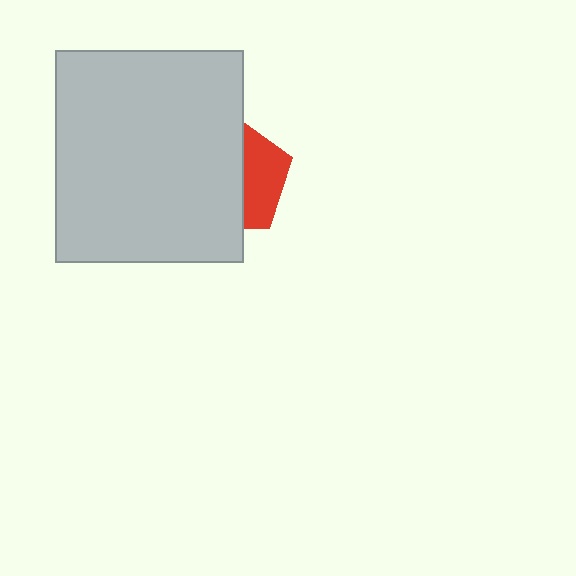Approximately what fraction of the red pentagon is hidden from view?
Roughly 63% of the red pentagon is hidden behind the light gray rectangle.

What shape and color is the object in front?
The object in front is a light gray rectangle.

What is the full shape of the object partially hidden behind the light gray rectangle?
The partially hidden object is a red pentagon.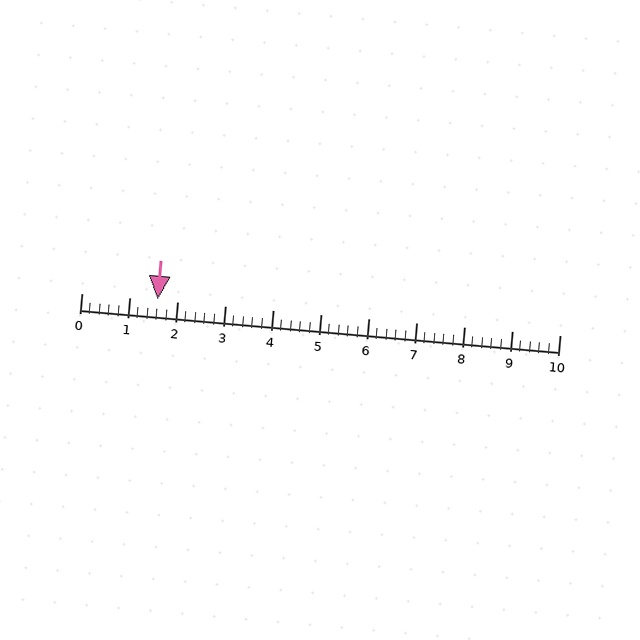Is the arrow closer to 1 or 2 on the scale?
The arrow is closer to 2.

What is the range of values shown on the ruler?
The ruler shows values from 0 to 10.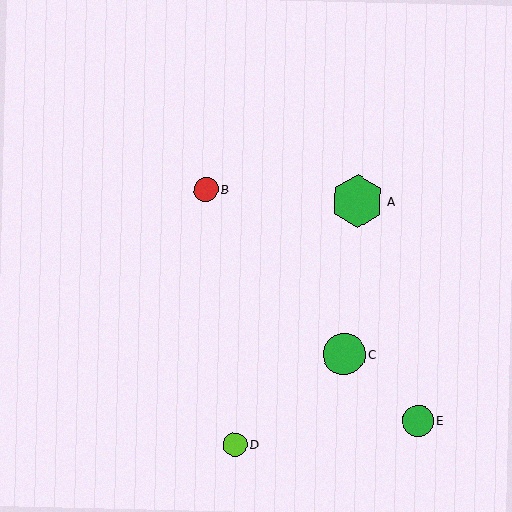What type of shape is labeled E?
Shape E is a green circle.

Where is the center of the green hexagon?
The center of the green hexagon is at (357, 201).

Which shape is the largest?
The green hexagon (labeled A) is the largest.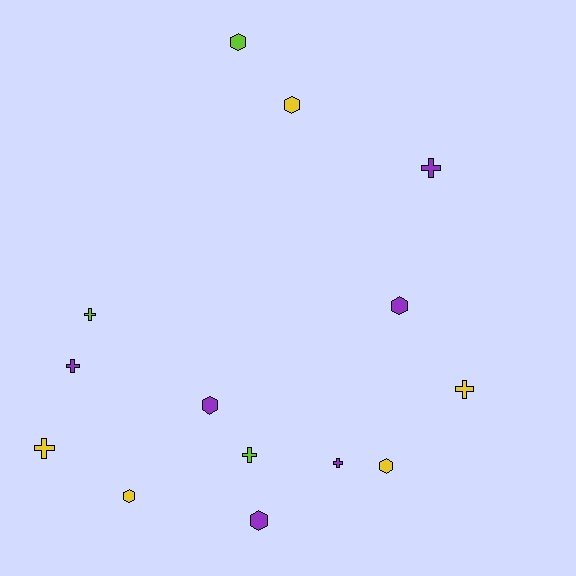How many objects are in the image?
There are 14 objects.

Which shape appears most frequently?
Cross, with 7 objects.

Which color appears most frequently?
Purple, with 6 objects.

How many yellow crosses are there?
There are 2 yellow crosses.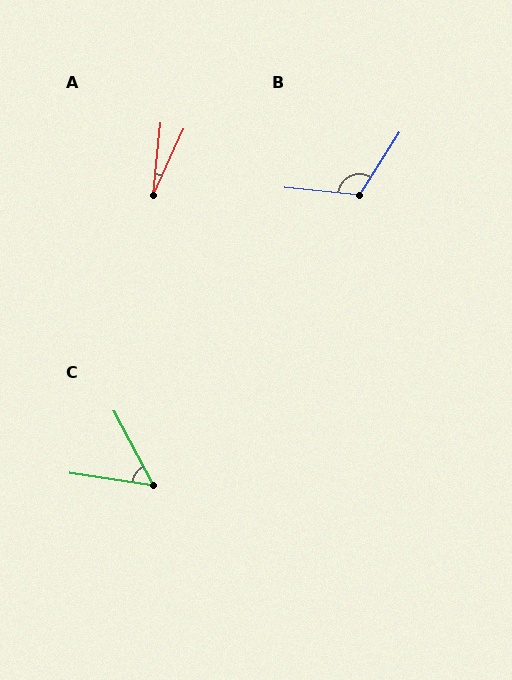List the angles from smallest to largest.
A (19°), C (54°), B (117°).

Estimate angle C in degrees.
Approximately 54 degrees.